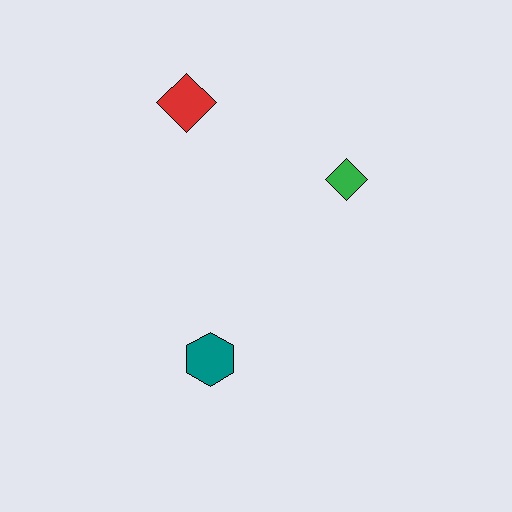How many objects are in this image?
There are 3 objects.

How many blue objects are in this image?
There are no blue objects.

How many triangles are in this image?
There are no triangles.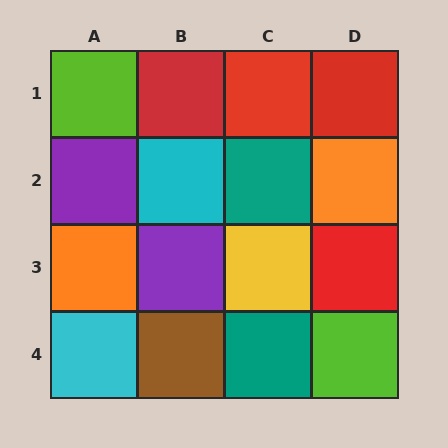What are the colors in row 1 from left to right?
Lime, red, red, red.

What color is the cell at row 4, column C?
Teal.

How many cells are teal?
2 cells are teal.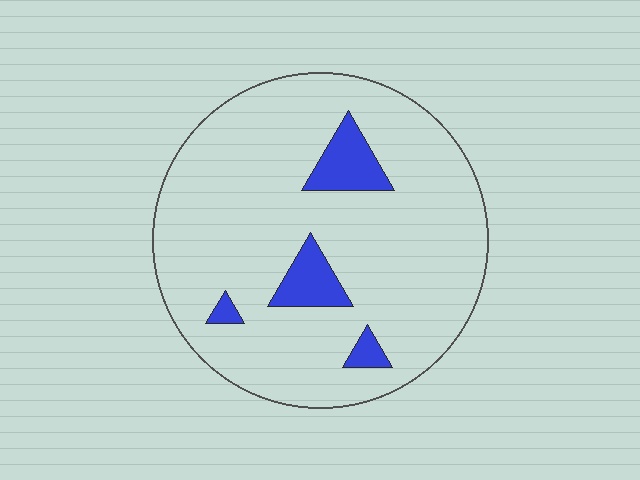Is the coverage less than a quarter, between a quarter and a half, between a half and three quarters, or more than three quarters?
Less than a quarter.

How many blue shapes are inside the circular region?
4.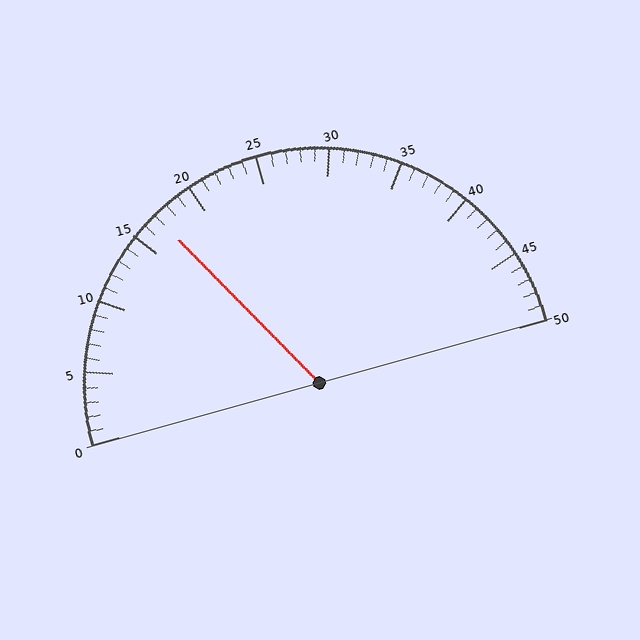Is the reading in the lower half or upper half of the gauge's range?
The reading is in the lower half of the range (0 to 50).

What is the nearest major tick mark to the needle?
The nearest major tick mark is 15.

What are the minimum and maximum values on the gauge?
The gauge ranges from 0 to 50.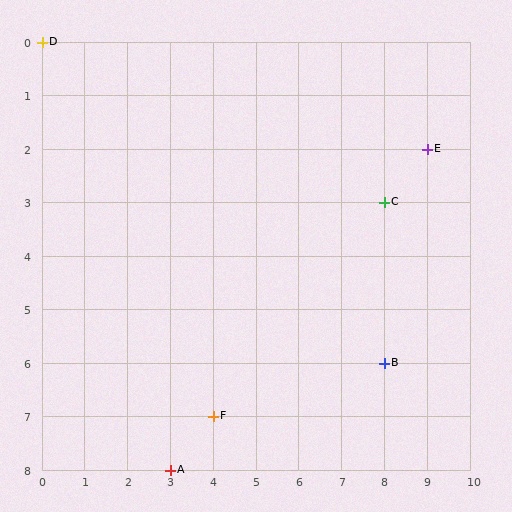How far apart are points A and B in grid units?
Points A and B are 5 columns and 2 rows apart (about 5.4 grid units diagonally).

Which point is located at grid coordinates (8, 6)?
Point B is at (8, 6).